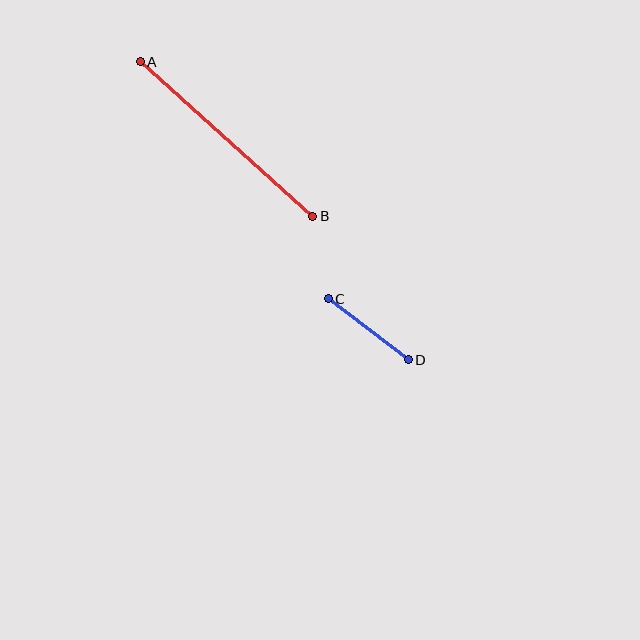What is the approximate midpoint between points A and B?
The midpoint is at approximately (227, 139) pixels.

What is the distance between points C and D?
The distance is approximately 101 pixels.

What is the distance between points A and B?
The distance is approximately 232 pixels.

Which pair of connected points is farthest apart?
Points A and B are farthest apart.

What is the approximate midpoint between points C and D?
The midpoint is at approximately (368, 329) pixels.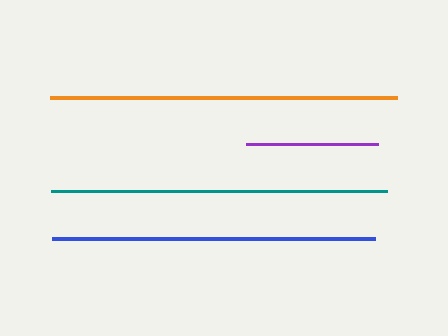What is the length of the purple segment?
The purple segment is approximately 131 pixels long.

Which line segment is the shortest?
The purple line is the shortest at approximately 131 pixels.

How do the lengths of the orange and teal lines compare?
The orange and teal lines are approximately the same length.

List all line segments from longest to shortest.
From longest to shortest: orange, teal, blue, purple.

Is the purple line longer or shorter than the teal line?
The teal line is longer than the purple line.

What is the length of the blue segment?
The blue segment is approximately 323 pixels long.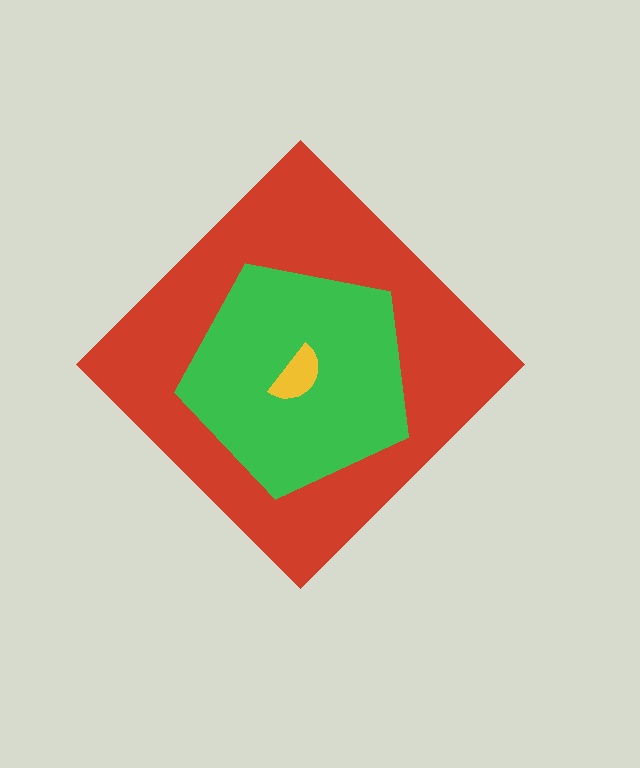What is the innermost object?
The yellow semicircle.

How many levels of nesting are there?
3.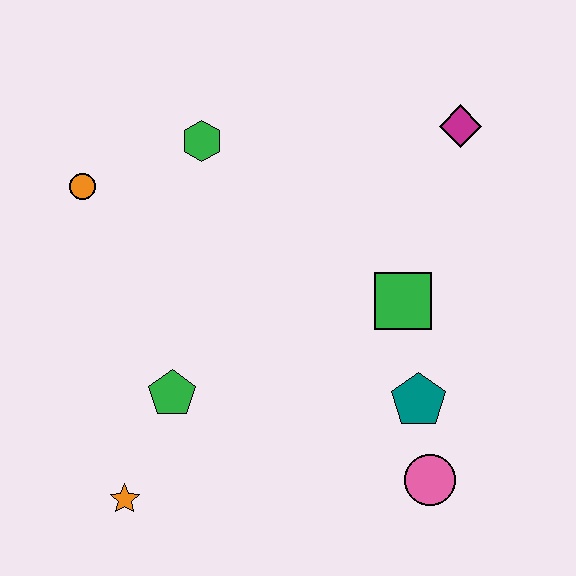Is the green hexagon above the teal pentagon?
Yes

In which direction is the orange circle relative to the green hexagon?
The orange circle is to the left of the green hexagon.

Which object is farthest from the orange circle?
The pink circle is farthest from the orange circle.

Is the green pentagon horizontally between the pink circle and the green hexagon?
No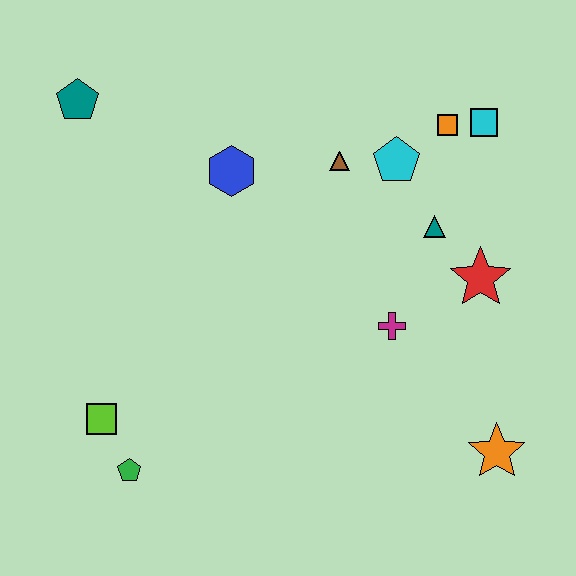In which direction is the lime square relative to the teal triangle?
The lime square is to the left of the teal triangle.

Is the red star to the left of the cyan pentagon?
No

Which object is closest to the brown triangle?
The cyan pentagon is closest to the brown triangle.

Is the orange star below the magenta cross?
Yes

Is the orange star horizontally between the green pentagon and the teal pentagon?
No